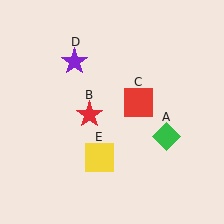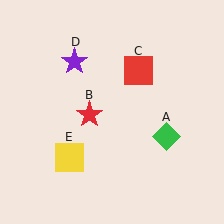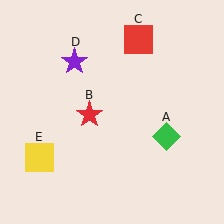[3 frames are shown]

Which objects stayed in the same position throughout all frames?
Green diamond (object A) and red star (object B) and purple star (object D) remained stationary.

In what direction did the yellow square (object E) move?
The yellow square (object E) moved left.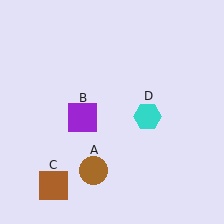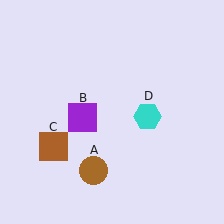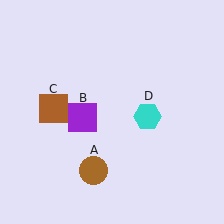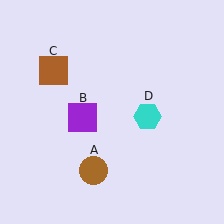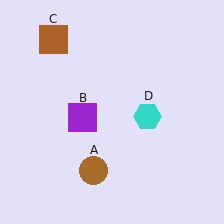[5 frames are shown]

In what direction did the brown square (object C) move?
The brown square (object C) moved up.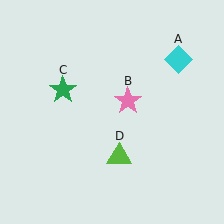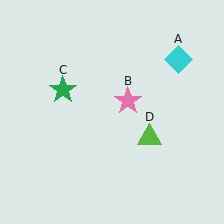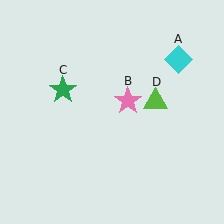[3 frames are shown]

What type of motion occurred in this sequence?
The lime triangle (object D) rotated counterclockwise around the center of the scene.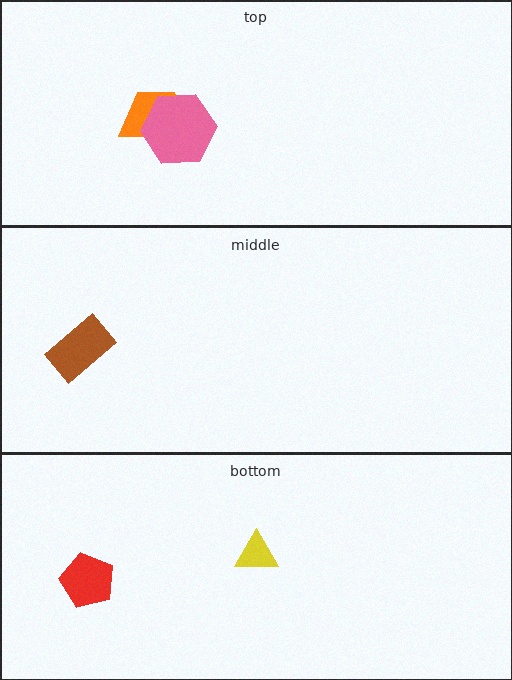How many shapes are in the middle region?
1.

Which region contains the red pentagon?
The bottom region.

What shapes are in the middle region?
The brown rectangle.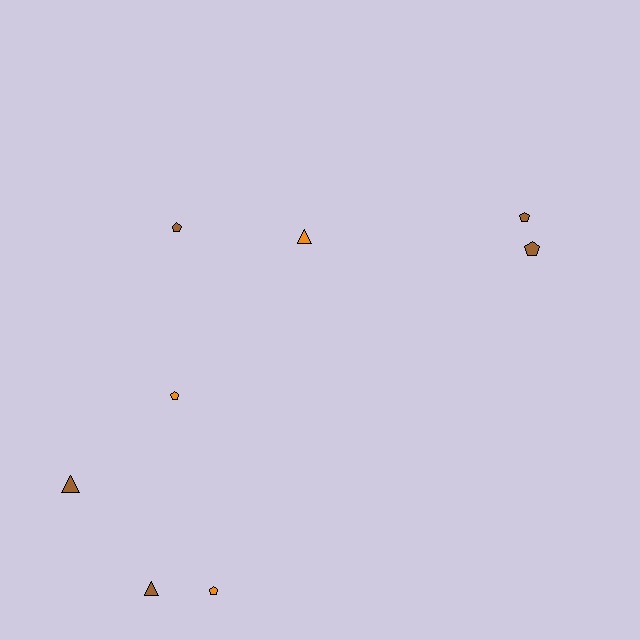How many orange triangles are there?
There is 1 orange triangle.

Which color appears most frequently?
Brown, with 5 objects.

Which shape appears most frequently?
Pentagon, with 5 objects.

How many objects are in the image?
There are 8 objects.